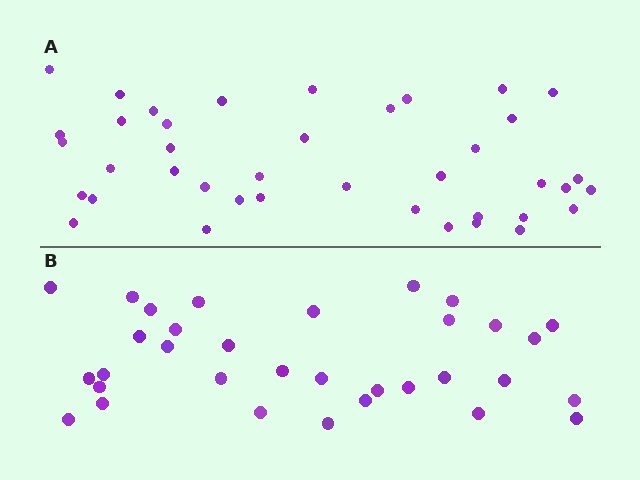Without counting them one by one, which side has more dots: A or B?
Region A (the top region) has more dots.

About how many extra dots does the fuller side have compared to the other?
Region A has roughly 8 or so more dots than region B.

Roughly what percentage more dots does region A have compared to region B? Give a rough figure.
About 20% more.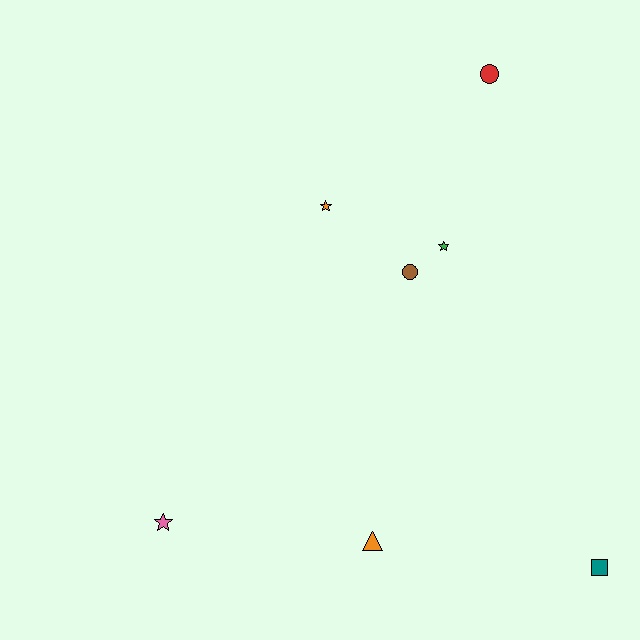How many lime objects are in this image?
There are no lime objects.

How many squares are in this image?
There is 1 square.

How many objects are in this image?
There are 7 objects.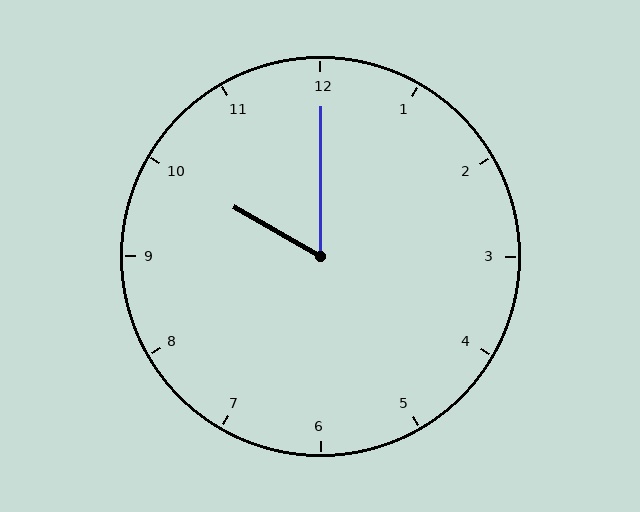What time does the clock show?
10:00.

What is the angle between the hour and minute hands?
Approximately 60 degrees.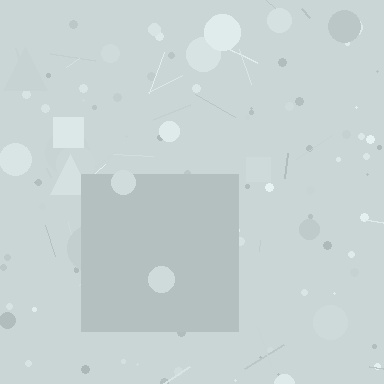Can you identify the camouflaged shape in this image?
The camouflaged shape is a square.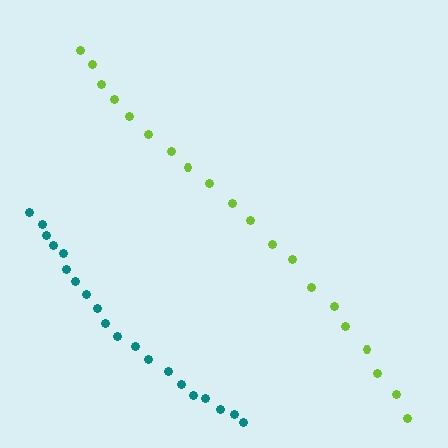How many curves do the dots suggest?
There are 2 distinct paths.